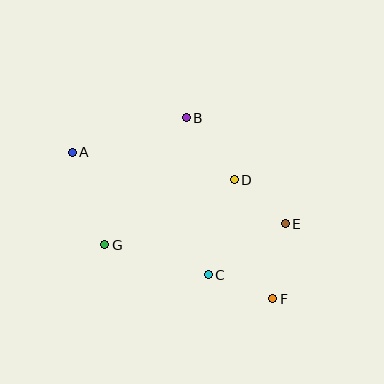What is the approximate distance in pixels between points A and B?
The distance between A and B is approximately 119 pixels.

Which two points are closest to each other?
Points D and E are closest to each other.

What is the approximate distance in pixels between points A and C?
The distance between A and C is approximately 183 pixels.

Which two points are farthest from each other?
Points A and F are farthest from each other.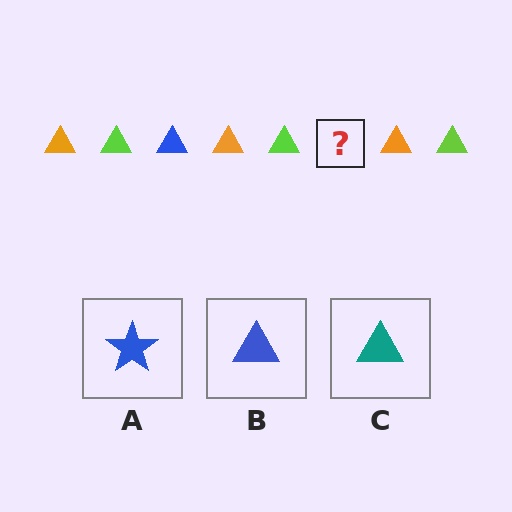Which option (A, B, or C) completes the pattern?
B.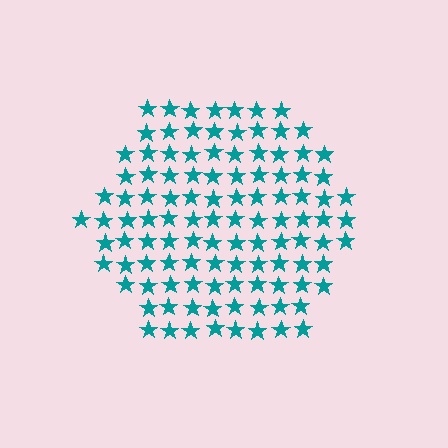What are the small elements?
The small elements are stars.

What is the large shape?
The large shape is a hexagon.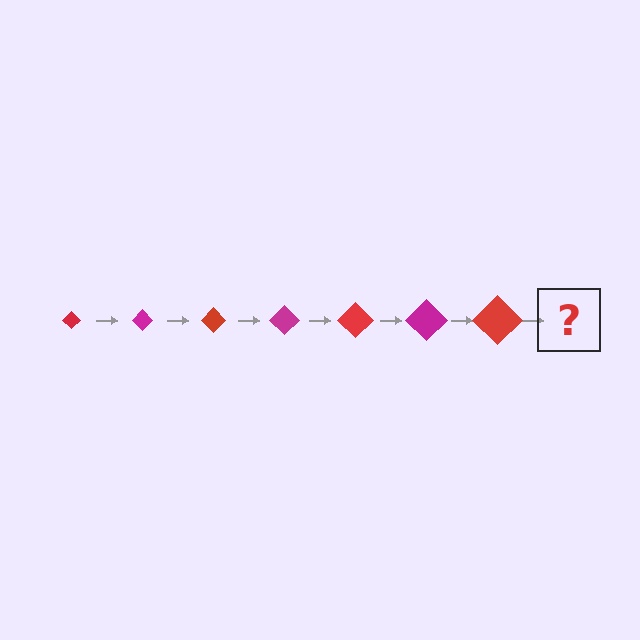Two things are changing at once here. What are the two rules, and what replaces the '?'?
The two rules are that the diamond grows larger each step and the color cycles through red and magenta. The '?' should be a magenta diamond, larger than the previous one.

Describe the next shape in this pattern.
It should be a magenta diamond, larger than the previous one.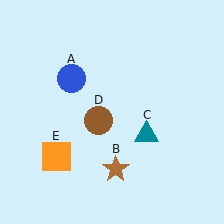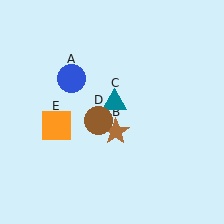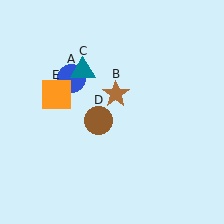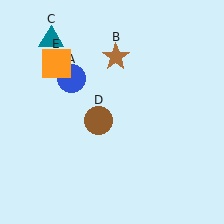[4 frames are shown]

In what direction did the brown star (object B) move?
The brown star (object B) moved up.